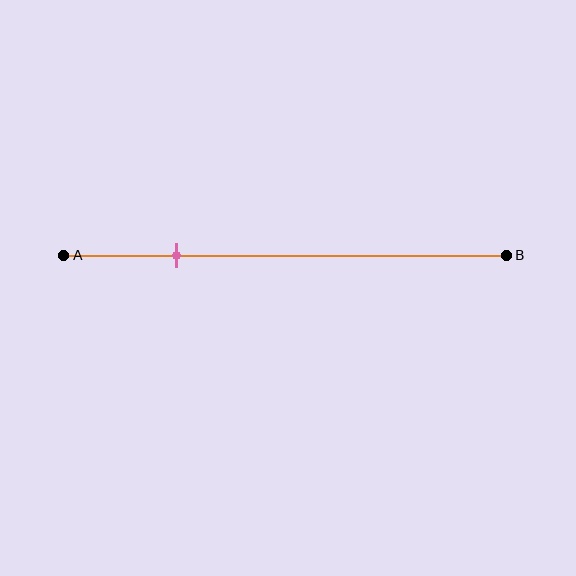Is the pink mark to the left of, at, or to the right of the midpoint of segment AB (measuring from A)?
The pink mark is to the left of the midpoint of segment AB.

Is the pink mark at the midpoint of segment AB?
No, the mark is at about 25% from A, not at the 50% midpoint.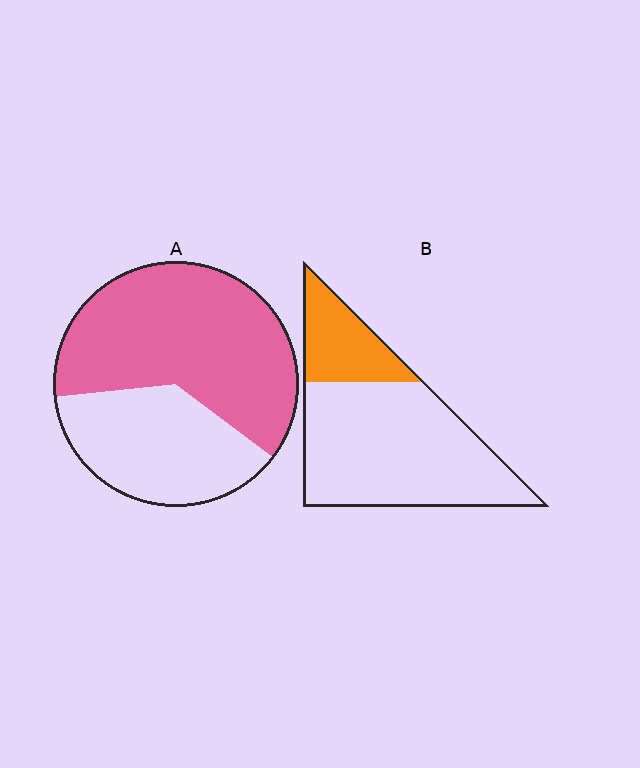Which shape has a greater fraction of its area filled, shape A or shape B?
Shape A.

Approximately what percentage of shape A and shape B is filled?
A is approximately 60% and B is approximately 25%.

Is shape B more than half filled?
No.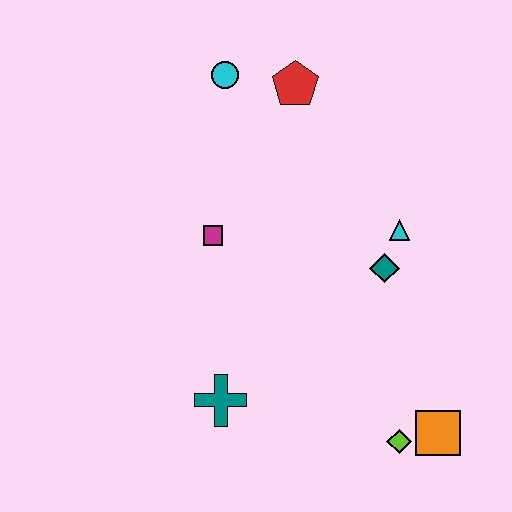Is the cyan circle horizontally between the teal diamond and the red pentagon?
No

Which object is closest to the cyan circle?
The red pentagon is closest to the cyan circle.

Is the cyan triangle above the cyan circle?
No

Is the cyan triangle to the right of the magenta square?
Yes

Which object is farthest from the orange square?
The cyan circle is farthest from the orange square.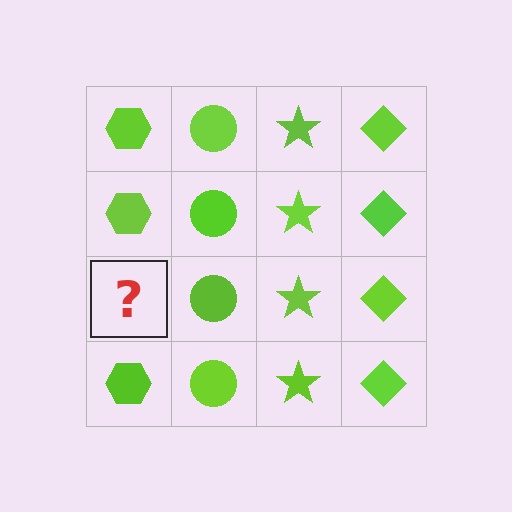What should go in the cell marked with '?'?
The missing cell should contain a lime hexagon.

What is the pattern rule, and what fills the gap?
The rule is that each column has a consistent shape. The gap should be filled with a lime hexagon.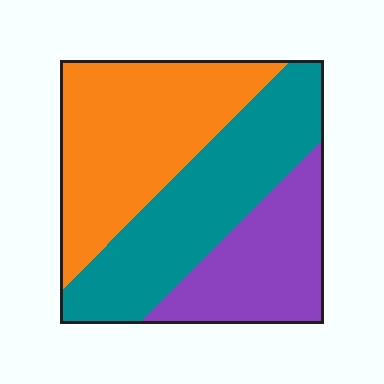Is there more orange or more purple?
Orange.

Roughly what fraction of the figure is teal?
Teal covers around 35% of the figure.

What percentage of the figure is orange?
Orange covers roughly 40% of the figure.